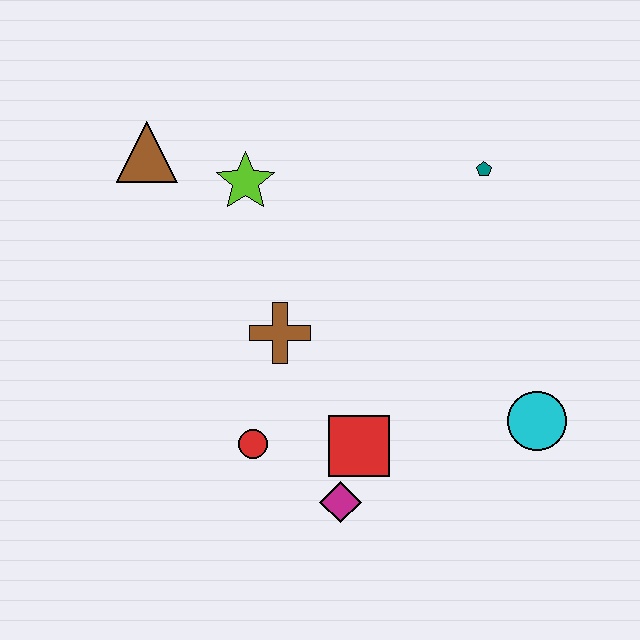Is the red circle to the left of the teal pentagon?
Yes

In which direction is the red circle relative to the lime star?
The red circle is below the lime star.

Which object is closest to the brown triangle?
The lime star is closest to the brown triangle.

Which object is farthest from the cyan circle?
The brown triangle is farthest from the cyan circle.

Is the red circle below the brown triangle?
Yes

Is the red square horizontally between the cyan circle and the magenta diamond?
Yes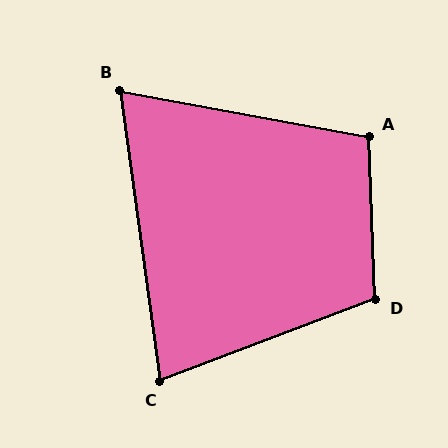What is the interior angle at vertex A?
Approximately 103 degrees (obtuse).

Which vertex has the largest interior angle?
D, at approximately 108 degrees.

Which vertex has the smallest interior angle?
B, at approximately 72 degrees.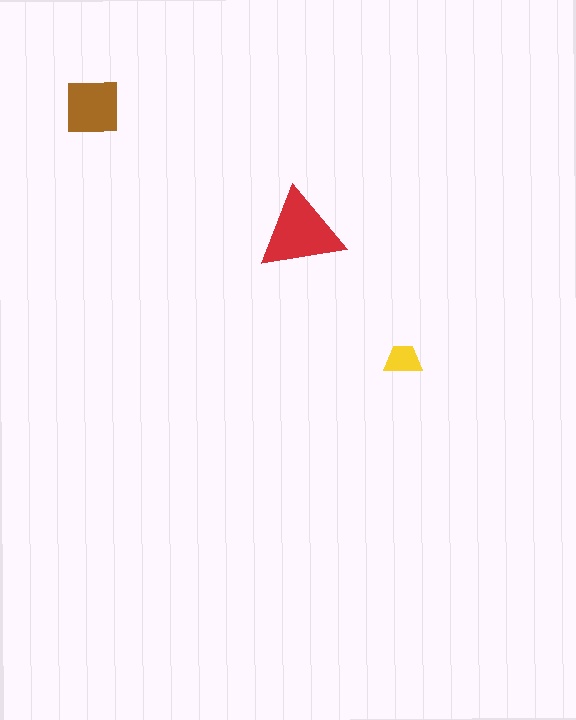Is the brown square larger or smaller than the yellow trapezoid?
Larger.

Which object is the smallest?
The yellow trapezoid.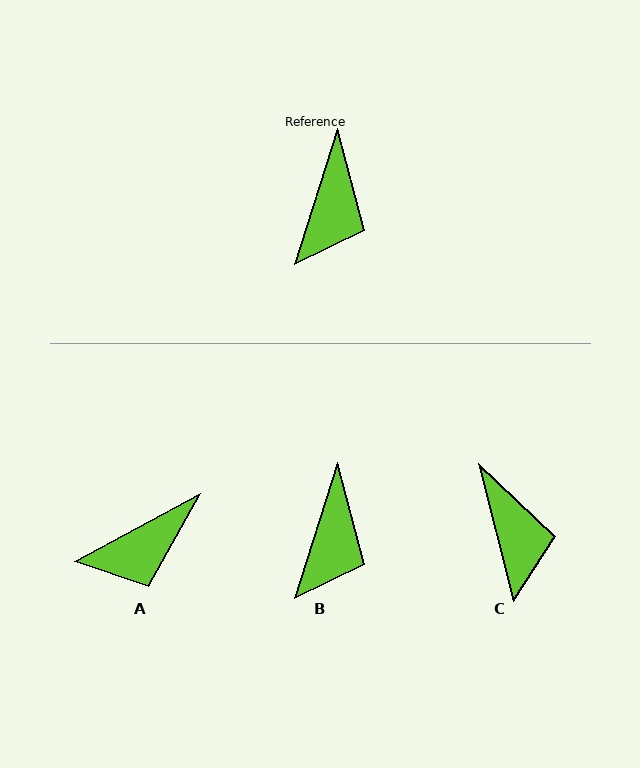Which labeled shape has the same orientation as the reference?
B.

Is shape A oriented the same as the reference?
No, it is off by about 44 degrees.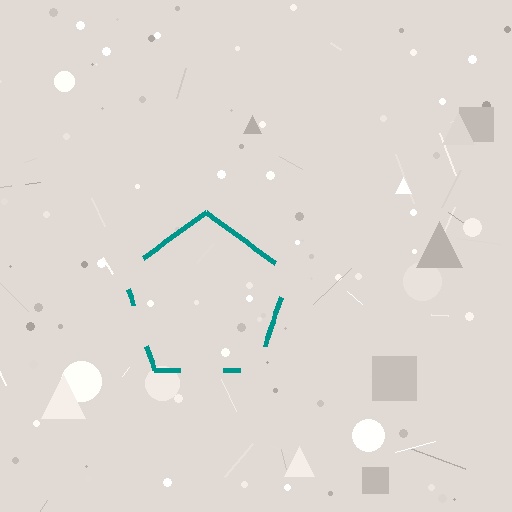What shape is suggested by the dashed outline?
The dashed outline suggests a pentagon.